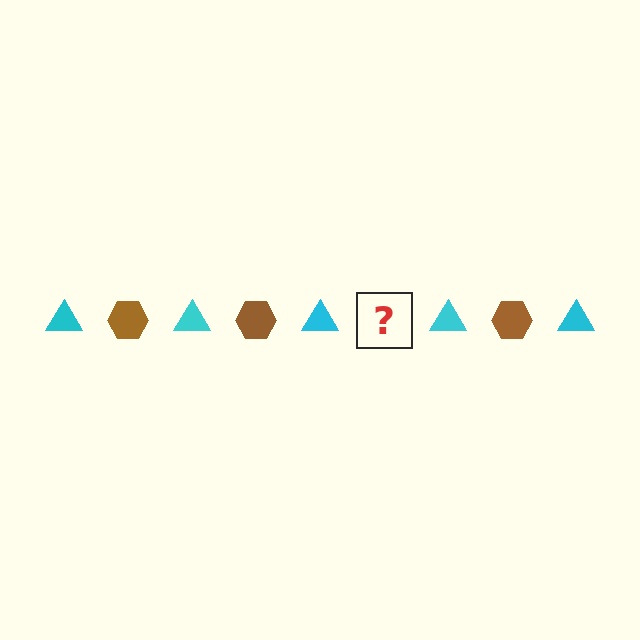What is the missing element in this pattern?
The missing element is a brown hexagon.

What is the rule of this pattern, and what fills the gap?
The rule is that the pattern alternates between cyan triangle and brown hexagon. The gap should be filled with a brown hexagon.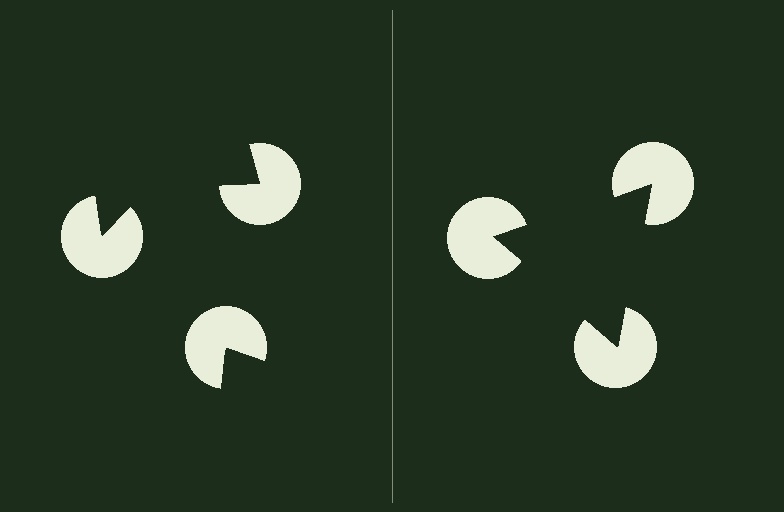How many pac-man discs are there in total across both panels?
6 — 3 on each side.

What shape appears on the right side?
An illusory triangle.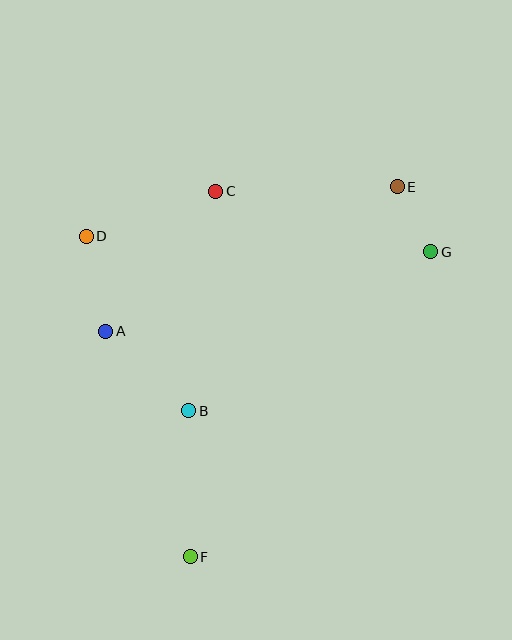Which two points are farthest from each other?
Points E and F are farthest from each other.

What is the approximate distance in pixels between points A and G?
The distance between A and G is approximately 335 pixels.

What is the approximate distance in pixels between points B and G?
The distance between B and G is approximately 290 pixels.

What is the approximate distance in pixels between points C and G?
The distance between C and G is approximately 223 pixels.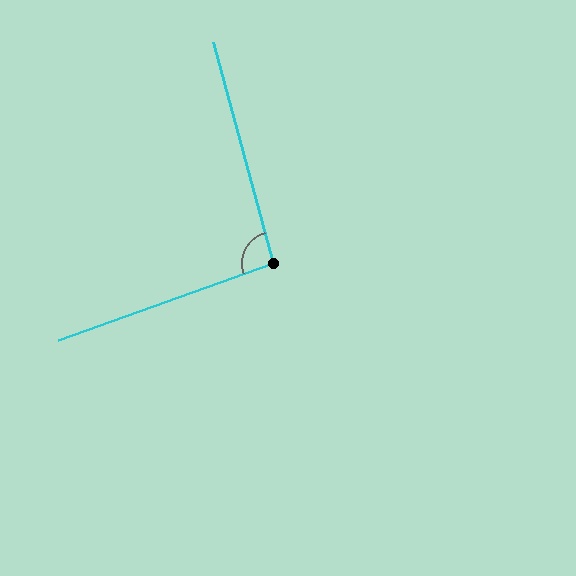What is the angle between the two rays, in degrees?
Approximately 94 degrees.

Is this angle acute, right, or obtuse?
It is approximately a right angle.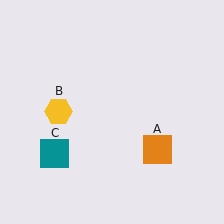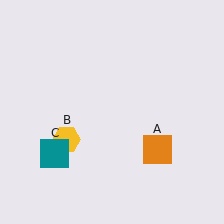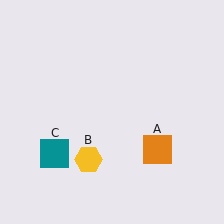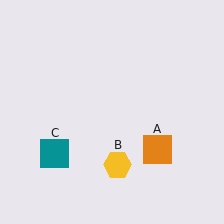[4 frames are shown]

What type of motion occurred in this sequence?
The yellow hexagon (object B) rotated counterclockwise around the center of the scene.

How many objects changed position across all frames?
1 object changed position: yellow hexagon (object B).